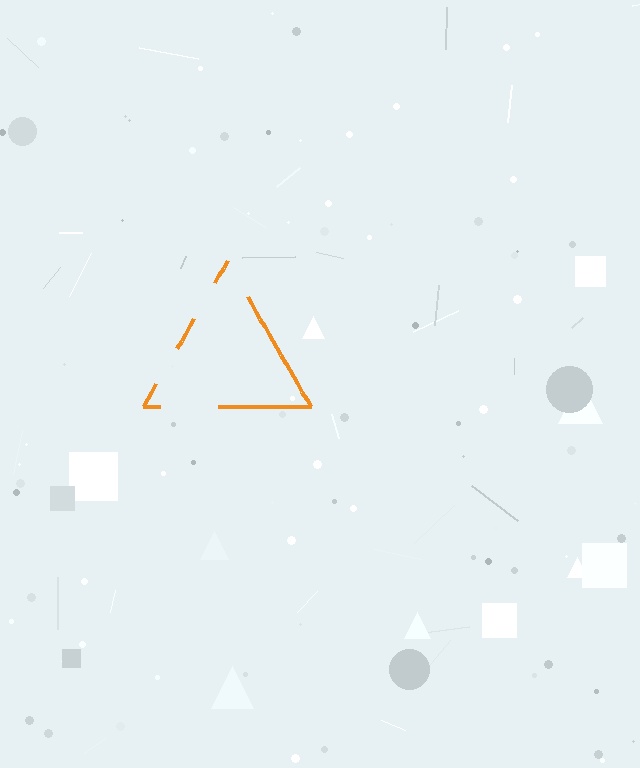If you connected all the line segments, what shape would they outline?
They would outline a triangle.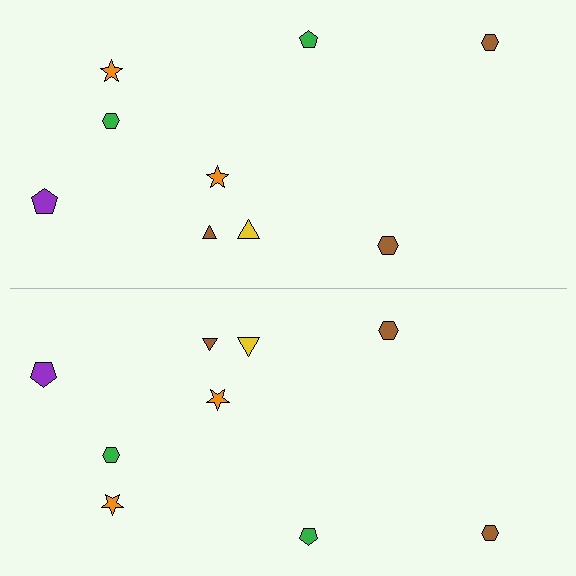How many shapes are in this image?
There are 18 shapes in this image.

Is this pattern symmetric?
Yes, this pattern has bilateral (reflection) symmetry.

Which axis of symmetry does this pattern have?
The pattern has a horizontal axis of symmetry running through the center of the image.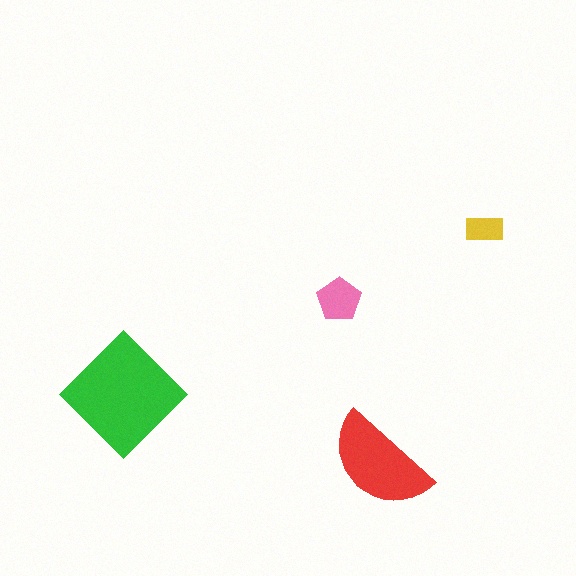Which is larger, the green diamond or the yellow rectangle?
The green diamond.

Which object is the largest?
The green diamond.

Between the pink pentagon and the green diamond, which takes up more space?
The green diamond.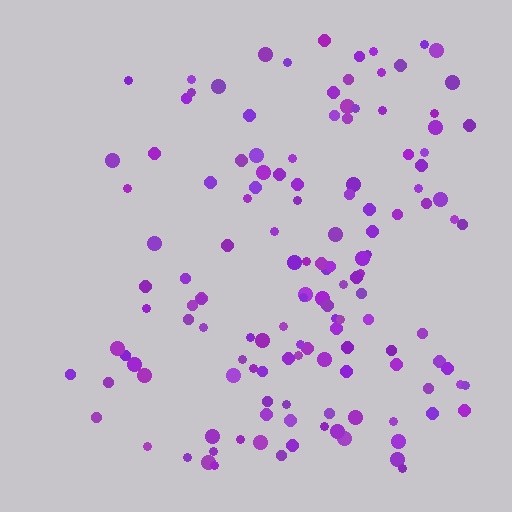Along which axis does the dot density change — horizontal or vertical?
Horizontal.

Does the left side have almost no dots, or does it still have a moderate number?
Still a moderate number, just noticeably fewer than the right.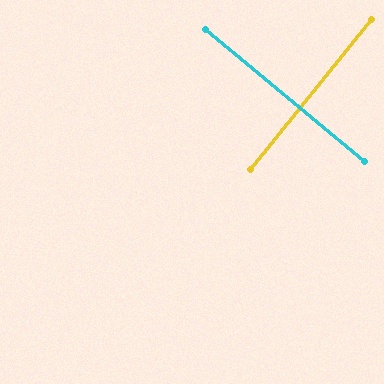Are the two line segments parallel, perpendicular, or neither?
Perpendicular — they meet at approximately 89°.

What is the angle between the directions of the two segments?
Approximately 89 degrees.